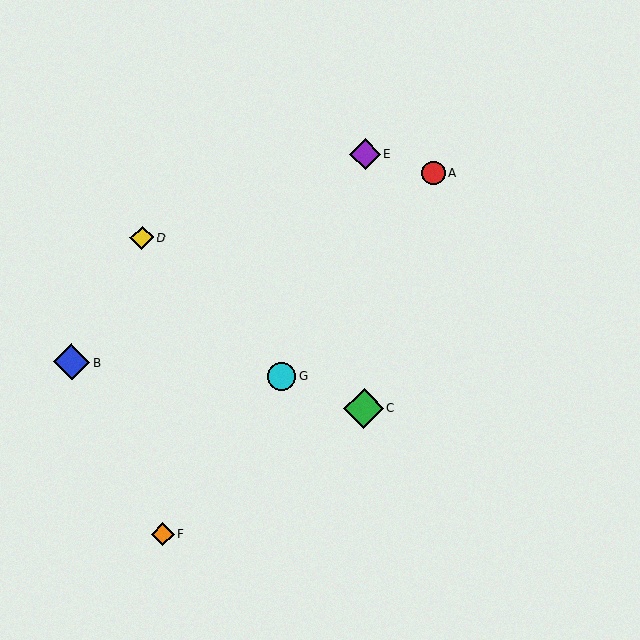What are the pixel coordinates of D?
Object D is at (142, 238).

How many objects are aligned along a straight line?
3 objects (A, F, G) are aligned along a straight line.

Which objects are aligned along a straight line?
Objects A, F, G are aligned along a straight line.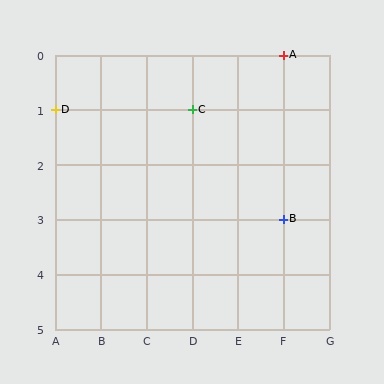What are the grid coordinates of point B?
Point B is at grid coordinates (F, 3).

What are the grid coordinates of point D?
Point D is at grid coordinates (A, 1).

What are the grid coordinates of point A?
Point A is at grid coordinates (F, 0).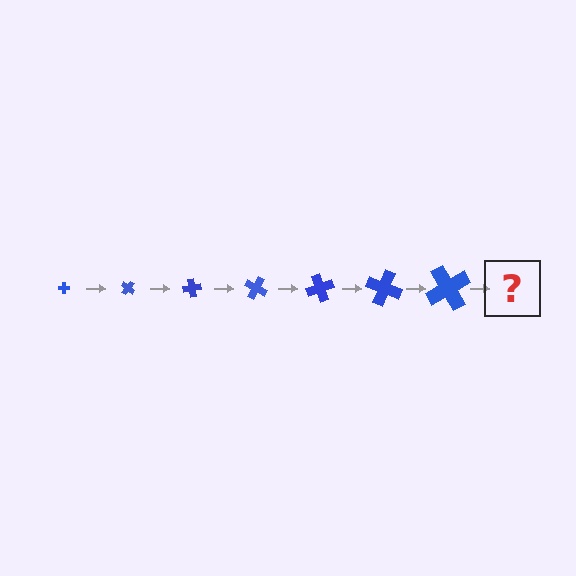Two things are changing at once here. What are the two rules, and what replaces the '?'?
The two rules are that the cross grows larger each step and it rotates 40 degrees each step. The '?' should be a cross, larger than the previous one and rotated 280 degrees from the start.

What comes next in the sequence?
The next element should be a cross, larger than the previous one and rotated 280 degrees from the start.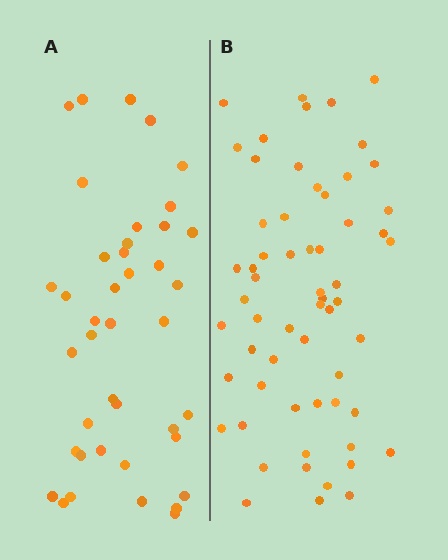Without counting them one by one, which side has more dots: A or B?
Region B (the right region) has more dots.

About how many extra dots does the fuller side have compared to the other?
Region B has approximately 20 more dots than region A.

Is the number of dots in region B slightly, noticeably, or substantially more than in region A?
Region B has substantially more. The ratio is roughly 1.5 to 1.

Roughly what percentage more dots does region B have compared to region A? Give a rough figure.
About 45% more.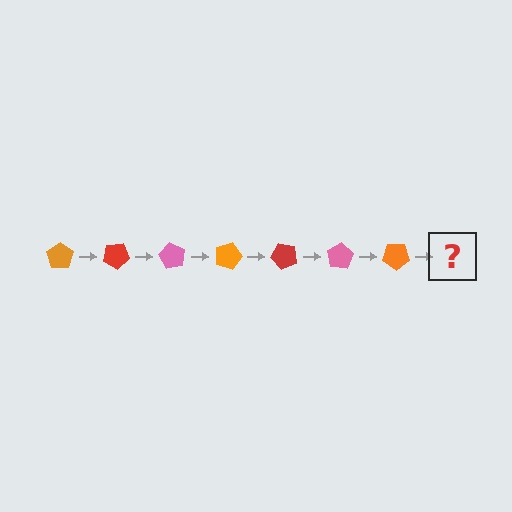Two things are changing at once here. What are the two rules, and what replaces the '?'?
The two rules are that it rotates 30 degrees each step and the color cycles through orange, red, and pink. The '?' should be a red pentagon, rotated 210 degrees from the start.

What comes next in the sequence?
The next element should be a red pentagon, rotated 210 degrees from the start.